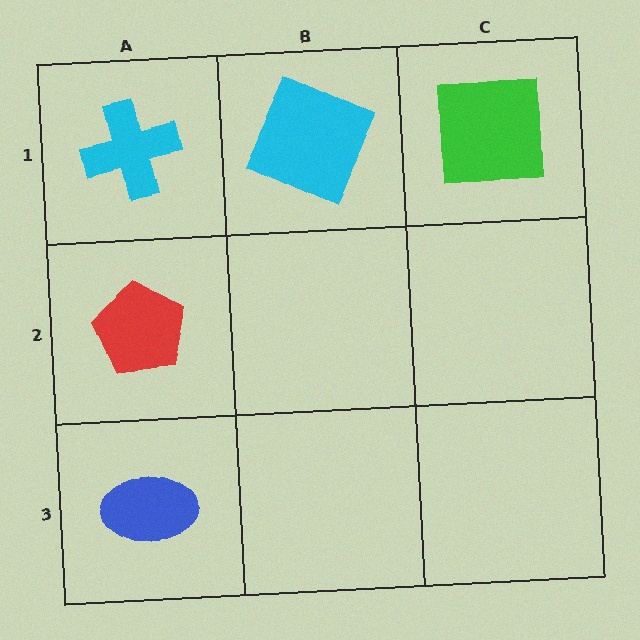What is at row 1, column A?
A cyan cross.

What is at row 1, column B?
A cyan square.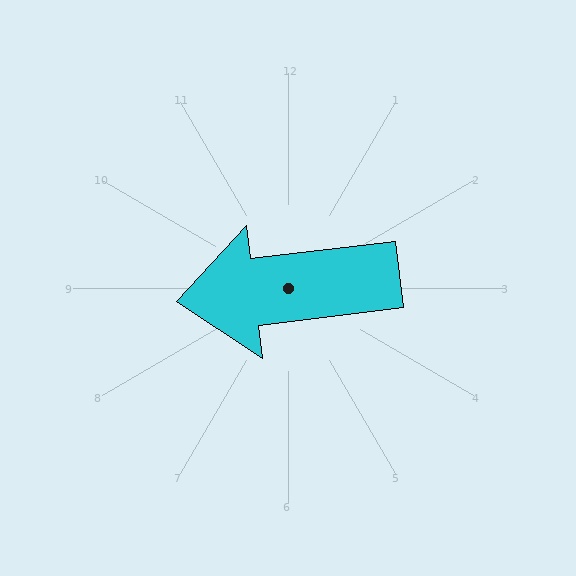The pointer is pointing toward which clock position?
Roughly 9 o'clock.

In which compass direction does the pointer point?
West.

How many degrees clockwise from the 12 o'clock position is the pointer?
Approximately 263 degrees.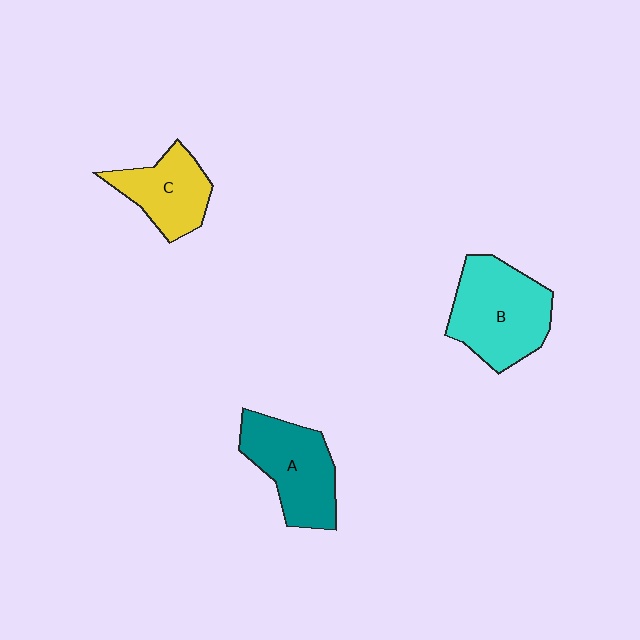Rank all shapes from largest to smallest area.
From largest to smallest: B (cyan), A (teal), C (yellow).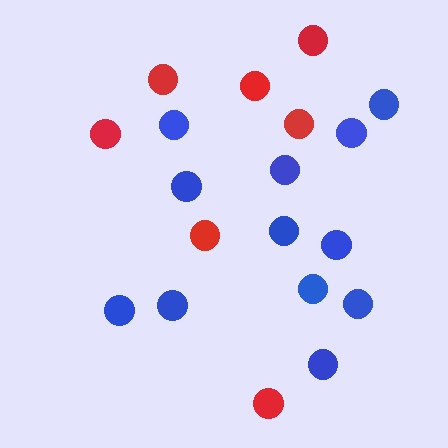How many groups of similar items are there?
There are 2 groups: one group of blue circles (12) and one group of red circles (7).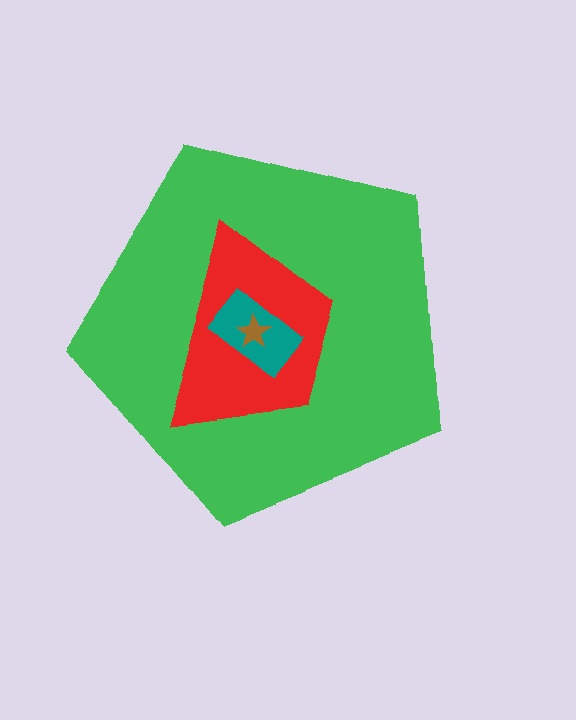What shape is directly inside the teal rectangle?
The brown star.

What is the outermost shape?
The green pentagon.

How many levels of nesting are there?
4.